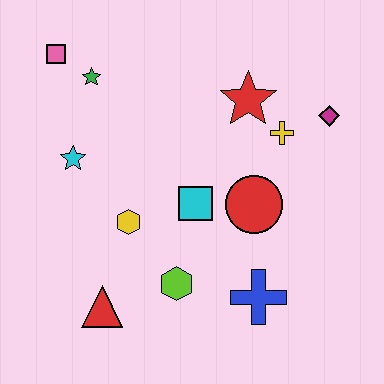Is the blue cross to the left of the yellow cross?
Yes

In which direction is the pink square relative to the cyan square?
The pink square is above the cyan square.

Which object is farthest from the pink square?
The blue cross is farthest from the pink square.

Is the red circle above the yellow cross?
No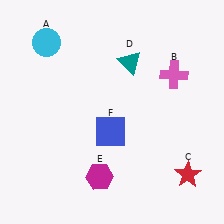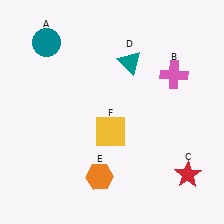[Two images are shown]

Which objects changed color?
A changed from cyan to teal. E changed from magenta to orange. F changed from blue to yellow.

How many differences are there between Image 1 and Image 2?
There are 3 differences between the two images.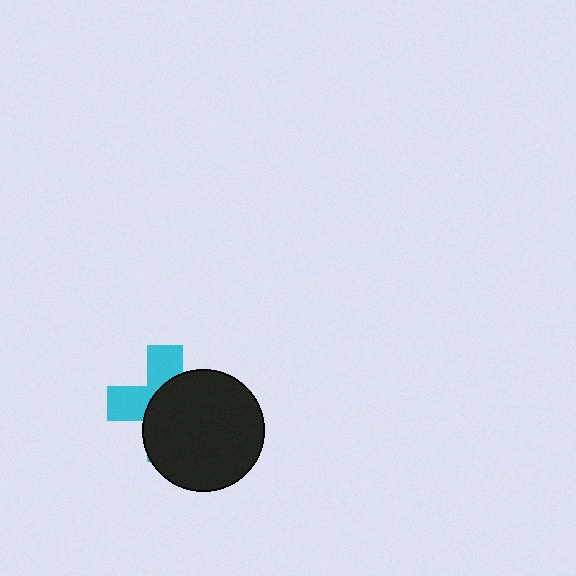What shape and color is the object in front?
The object in front is a black circle.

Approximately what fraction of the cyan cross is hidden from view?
Roughly 60% of the cyan cross is hidden behind the black circle.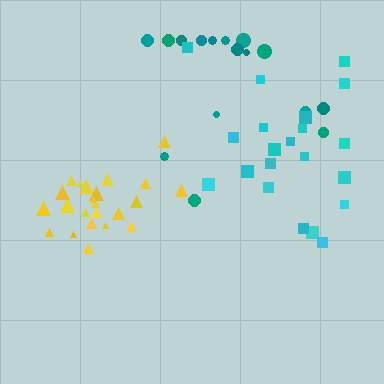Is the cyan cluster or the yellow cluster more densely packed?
Yellow.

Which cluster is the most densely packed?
Yellow.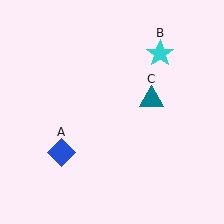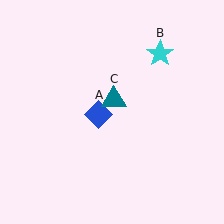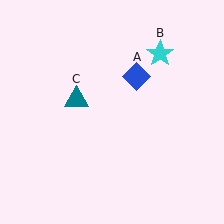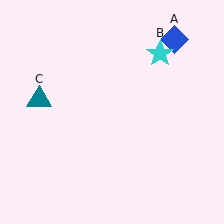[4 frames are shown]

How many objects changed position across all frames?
2 objects changed position: blue diamond (object A), teal triangle (object C).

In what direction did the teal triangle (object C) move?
The teal triangle (object C) moved left.